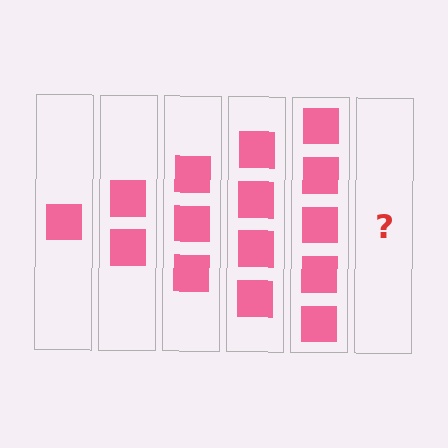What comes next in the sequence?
The next element should be 6 squares.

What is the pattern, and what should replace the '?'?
The pattern is that each step adds one more square. The '?' should be 6 squares.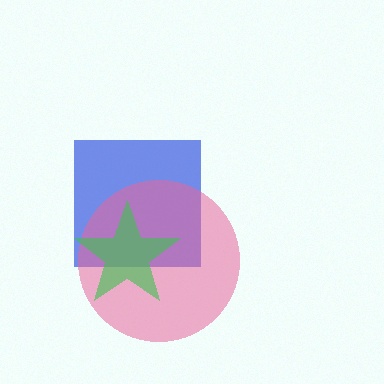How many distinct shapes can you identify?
There are 3 distinct shapes: a blue square, a pink circle, a green star.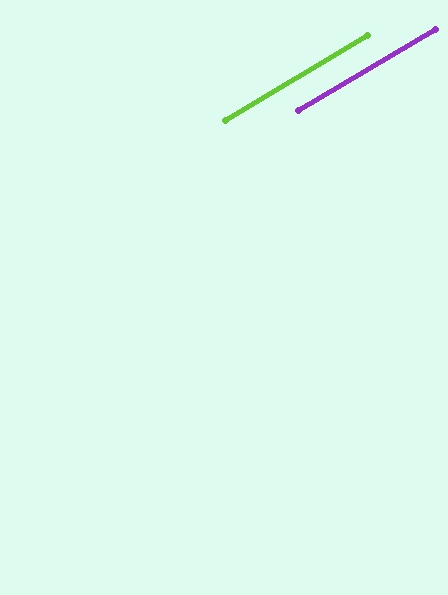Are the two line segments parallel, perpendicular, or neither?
Parallel — their directions differ by only 0.3°.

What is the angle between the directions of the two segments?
Approximately 0 degrees.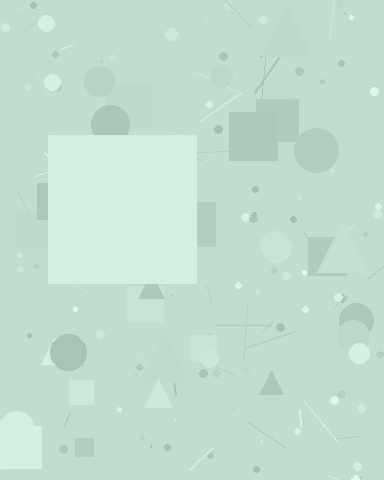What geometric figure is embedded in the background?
A square is embedded in the background.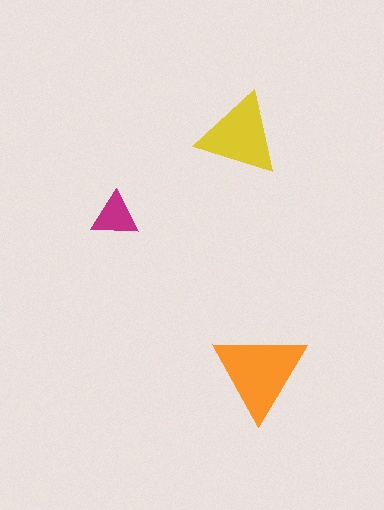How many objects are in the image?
There are 3 objects in the image.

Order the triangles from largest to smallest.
the orange one, the yellow one, the magenta one.